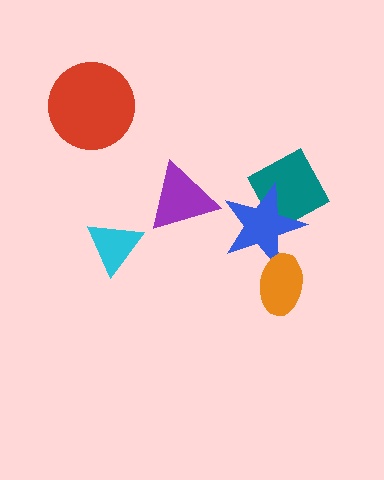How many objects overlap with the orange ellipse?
1 object overlaps with the orange ellipse.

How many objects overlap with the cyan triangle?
0 objects overlap with the cyan triangle.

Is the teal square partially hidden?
Yes, it is partially covered by another shape.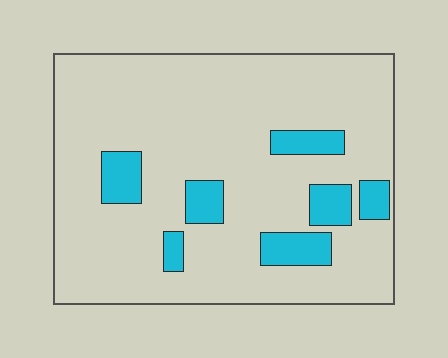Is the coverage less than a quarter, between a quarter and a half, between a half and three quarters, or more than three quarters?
Less than a quarter.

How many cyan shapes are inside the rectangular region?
7.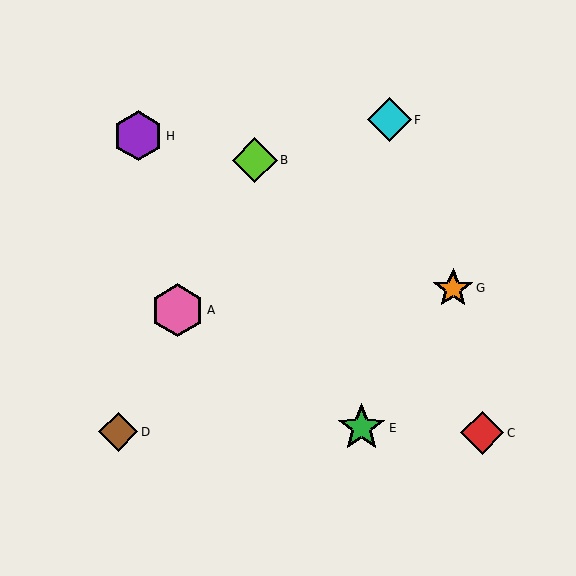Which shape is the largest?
The pink hexagon (labeled A) is the largest.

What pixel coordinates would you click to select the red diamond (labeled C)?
Click at (482, 433) to select the red diamond C.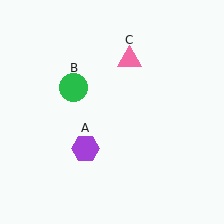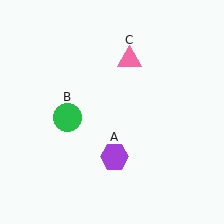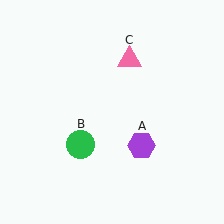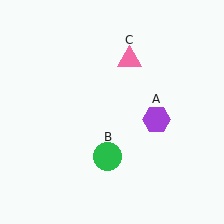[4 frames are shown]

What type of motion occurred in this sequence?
The purple hexagon (object A), green circle (object B) rotated counterclockwise around the center of the scene.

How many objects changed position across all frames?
2 objects changed position: purple hexagon (object A), green circle (object B).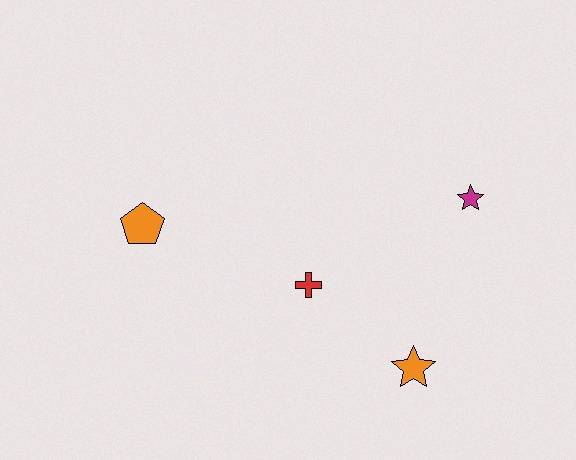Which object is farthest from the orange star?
The orange pentagon is farthest from the orange star.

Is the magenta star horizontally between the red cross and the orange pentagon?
No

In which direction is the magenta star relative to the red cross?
The magenta star is to the right of the red cross.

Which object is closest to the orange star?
The red cross is closest to the orange star.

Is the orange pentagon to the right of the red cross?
No